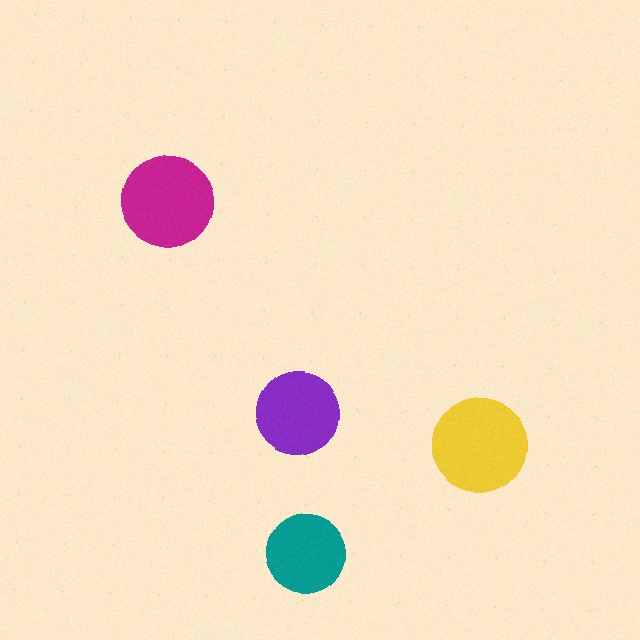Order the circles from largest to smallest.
the yellow one, the magenta one, the purple one, the teal one.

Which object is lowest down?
The teal circle is bottommost.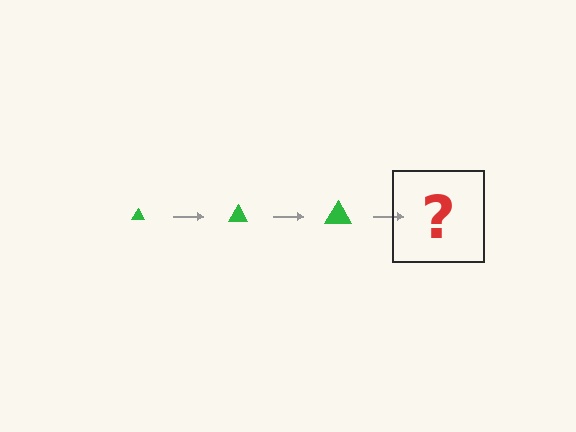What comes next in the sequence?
The next element should be a green triangle, larger than the previous one.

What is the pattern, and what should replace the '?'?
The pattern is that the triangle gets progressively larger each step. The '?' should be a green triangle, larger than the previous one.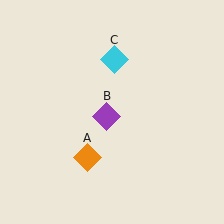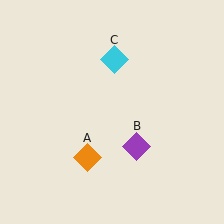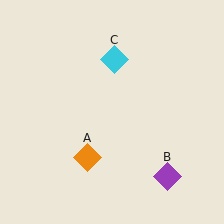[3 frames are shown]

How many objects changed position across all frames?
1 object changed position: purple diamond (object B).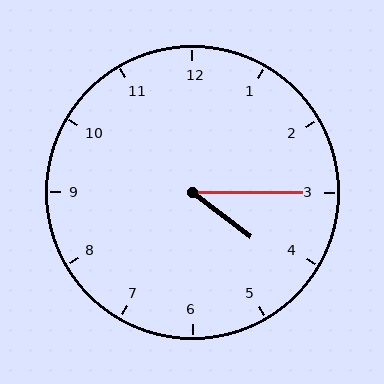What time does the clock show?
4:15.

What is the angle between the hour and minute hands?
Approximately 38 degrees.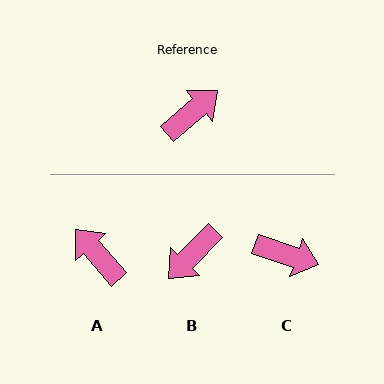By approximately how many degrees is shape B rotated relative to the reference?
Approximately 176 degrees clockwise.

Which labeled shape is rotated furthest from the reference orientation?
B, about 176 degrees away.